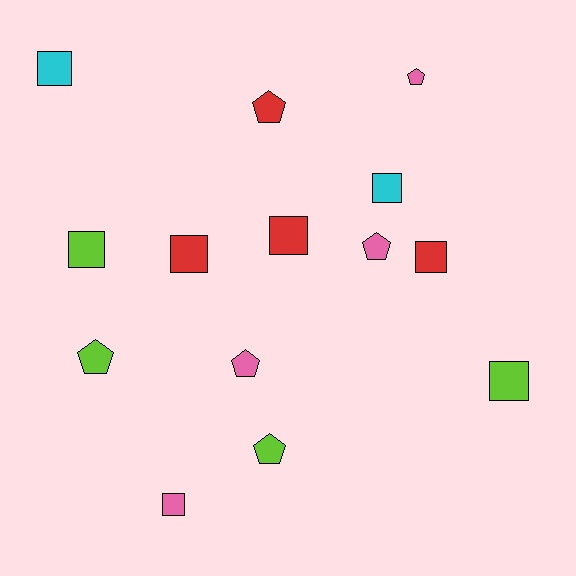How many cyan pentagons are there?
There are no cyan pentagons.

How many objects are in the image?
There are 14 objects.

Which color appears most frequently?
Red, with 4 objects.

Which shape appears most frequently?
Square, with 8 objects.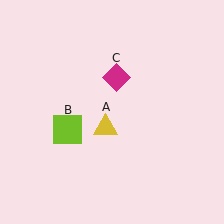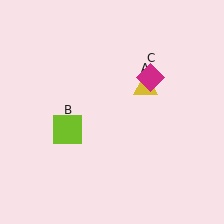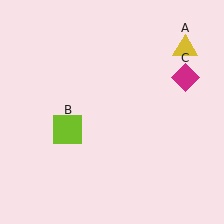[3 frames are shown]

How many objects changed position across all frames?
2 objects changed position: yellow triangle (object A), magenta diamond (object C).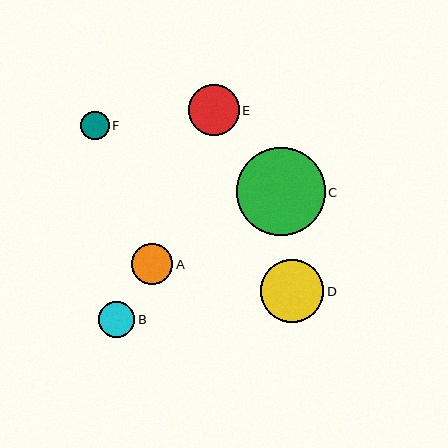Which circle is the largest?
Circle C is the largest with a size of approximately 88 pixels.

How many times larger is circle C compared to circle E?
Circle C is approximately 1.7 times the size of circle E.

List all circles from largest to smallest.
From largest to smallest: C, D, E, A, B, F.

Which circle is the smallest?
Circle F is the smallest with a size of approximately 28 pixels.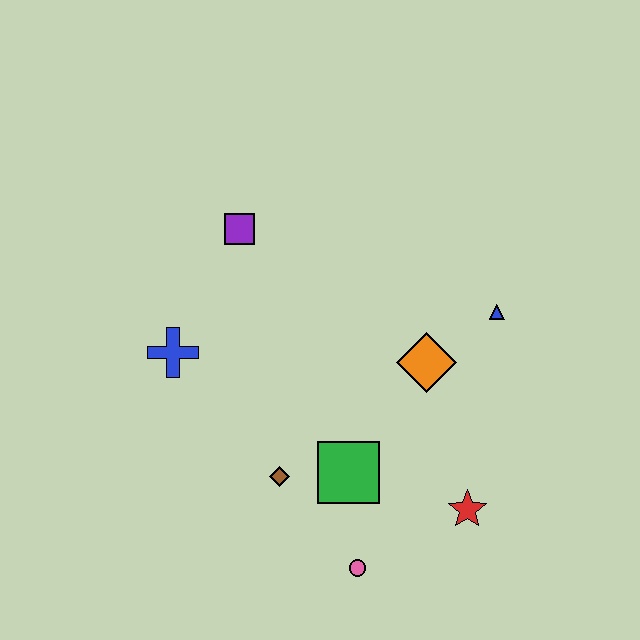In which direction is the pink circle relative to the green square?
The pink circle is below the green square.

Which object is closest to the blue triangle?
The orange diamond is closest to the blue triangle.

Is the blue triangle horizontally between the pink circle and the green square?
No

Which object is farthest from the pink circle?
The purple square is farthest from the pink circle.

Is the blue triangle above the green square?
Yes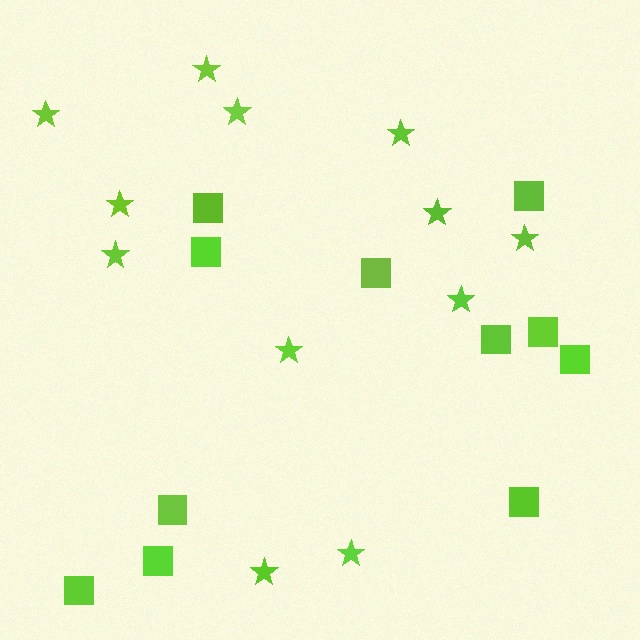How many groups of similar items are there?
There are 2 groups: one group of stars (12) and one group of squares (11).